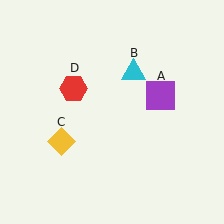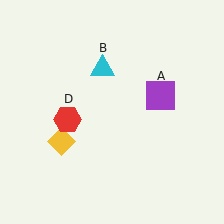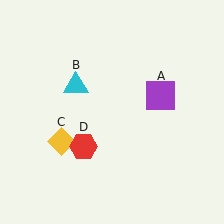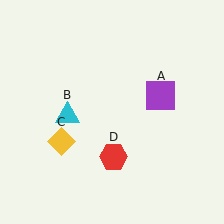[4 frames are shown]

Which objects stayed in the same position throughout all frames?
Purple square (object A) and yellow diamond (object C) remained stationary.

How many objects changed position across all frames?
2 objects changed position: cyan triangle (object B), red hexagon (object D).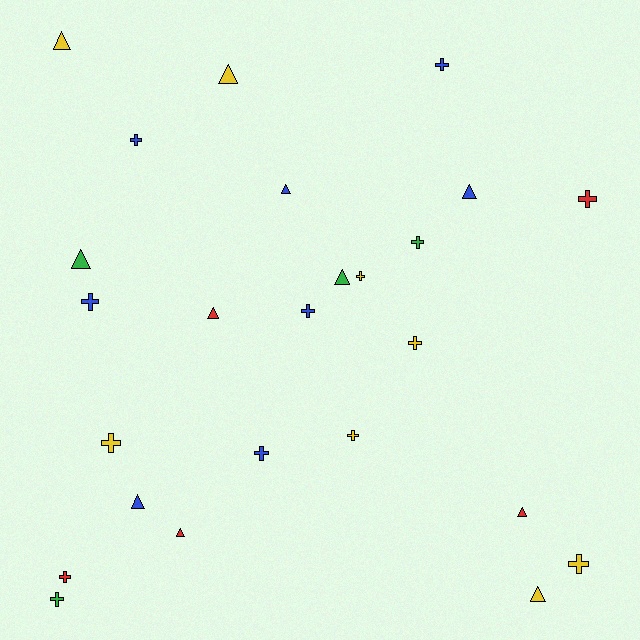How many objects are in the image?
There are 25 objects.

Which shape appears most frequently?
Cross, with 14 objects.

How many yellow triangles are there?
There are 3 yellow triangles.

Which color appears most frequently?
Blue, with 8 objects.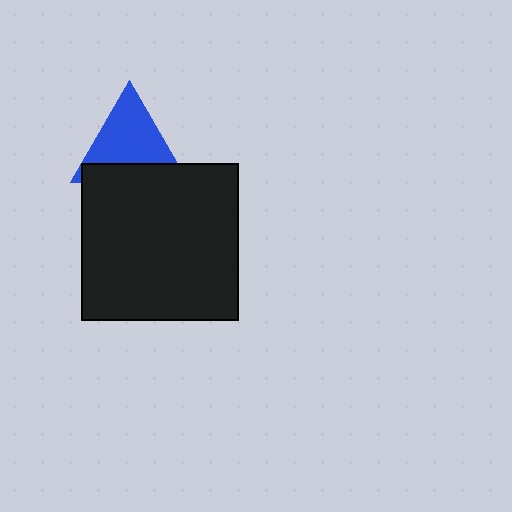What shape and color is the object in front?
The object in front is a black square.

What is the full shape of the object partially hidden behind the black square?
The partially hidden object is a blue triangle.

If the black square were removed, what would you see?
You would see the complete blue triangle.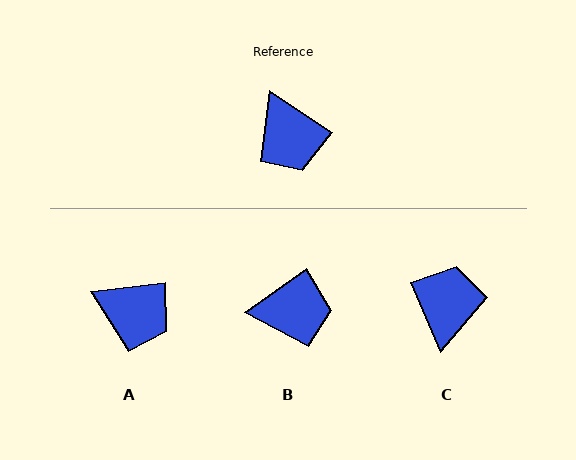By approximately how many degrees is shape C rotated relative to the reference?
Approximately 147 degrees counter-clockwise.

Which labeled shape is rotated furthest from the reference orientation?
C, about 147 degrees away.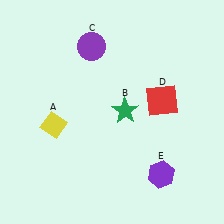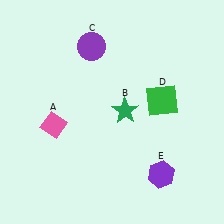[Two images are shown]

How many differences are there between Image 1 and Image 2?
There are 2 differences between the two images.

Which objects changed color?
A changed from yellow to pink. D changed from red to green.